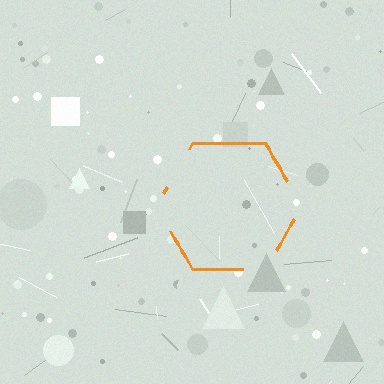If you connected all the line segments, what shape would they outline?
They would outline a hexagon.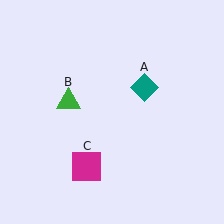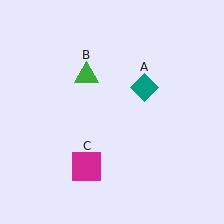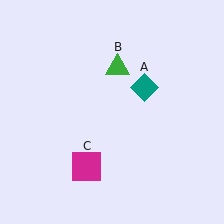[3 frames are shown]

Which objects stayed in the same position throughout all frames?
Teal diamond (object A) and magenta square (object C) remained stationary.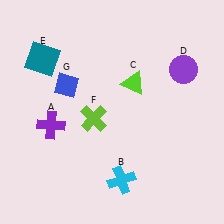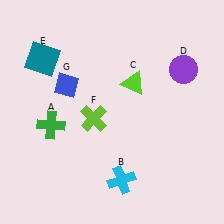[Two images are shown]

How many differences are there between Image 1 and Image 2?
There is 1 difference between the two images.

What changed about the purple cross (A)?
In Image 1, A is purple. In Image 2, it changed to green.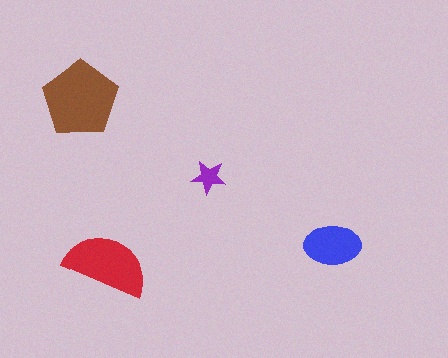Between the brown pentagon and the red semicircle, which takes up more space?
The brown pentagon.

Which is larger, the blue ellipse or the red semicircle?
The red semicircle.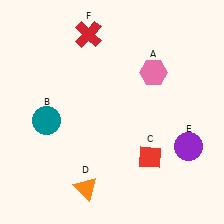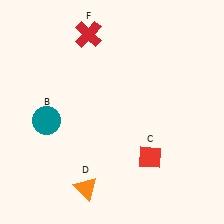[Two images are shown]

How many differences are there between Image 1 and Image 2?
There are 2 differences between the two images.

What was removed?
The pink hexagon (A), the purple circle (E) were removed in Image 2.